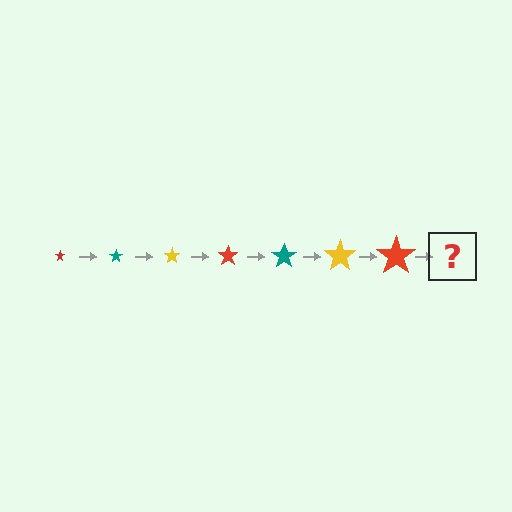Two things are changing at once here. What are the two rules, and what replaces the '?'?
The two rules are that the star grows larger each step and the color cycles through red, teal, and yellow. The '?' should be a teal star, larger than the previous one.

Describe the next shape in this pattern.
It should be a teal star, larger than the previous one.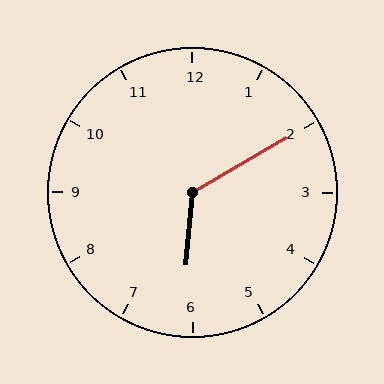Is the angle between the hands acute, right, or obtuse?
It is obtuse.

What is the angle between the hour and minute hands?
Approximately 125 degrees.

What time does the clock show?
6:10.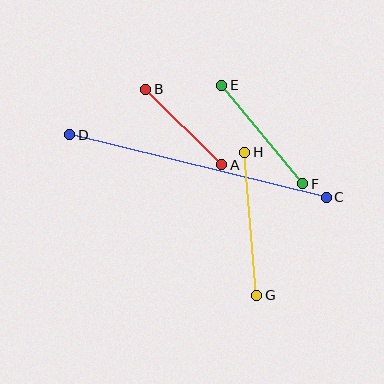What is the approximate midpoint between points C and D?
The midpoint is at approximately (198, 166) pixels.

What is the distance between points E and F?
The distance is approximately 127 pixels.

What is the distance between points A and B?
The distance is approximately 107 pixels.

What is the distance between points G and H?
The distance is approximately 144 pixels.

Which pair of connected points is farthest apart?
Points C and D are farthest apart.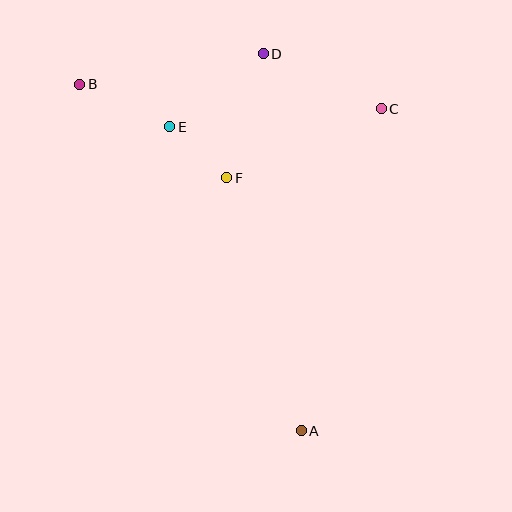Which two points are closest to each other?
Points E and F are closest to each other.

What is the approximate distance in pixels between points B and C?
The distance between B and C is approximately 302 pixels.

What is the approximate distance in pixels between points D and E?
The distance between D and E is approximately 118 pixels.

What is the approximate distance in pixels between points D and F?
The distance between D and F is approximately 129 pixels.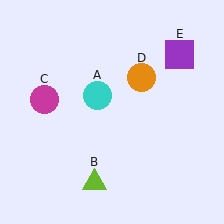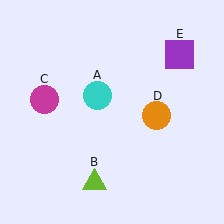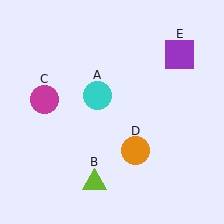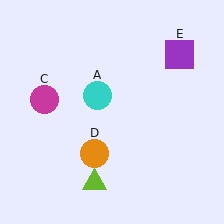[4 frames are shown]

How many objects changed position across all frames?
1 object changed position: orange circle (object D).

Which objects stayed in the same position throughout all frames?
Cyan circle (object A) and lime triangle (object B) and magenta circle (object C) and purple square (object E) remained stationary.